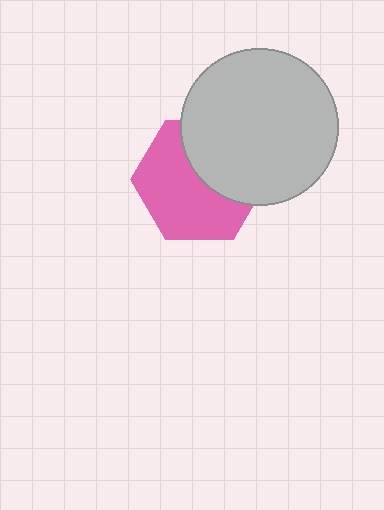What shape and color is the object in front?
The object in front is a light gray circle.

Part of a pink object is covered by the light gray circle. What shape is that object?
It is a hexagon.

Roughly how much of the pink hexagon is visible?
About half of it is visible (roughly 59%).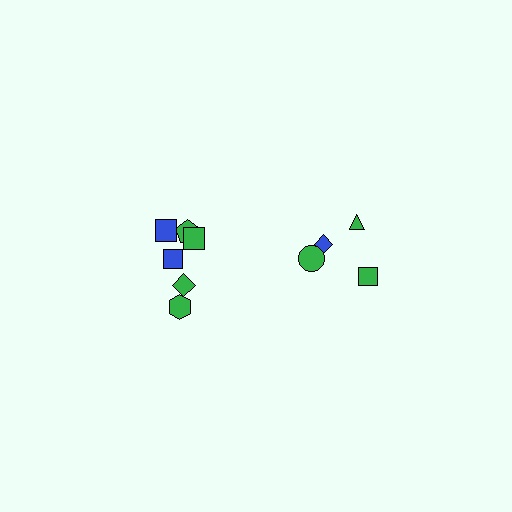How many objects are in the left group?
There are 6 objects.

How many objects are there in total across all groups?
There are 10 objects.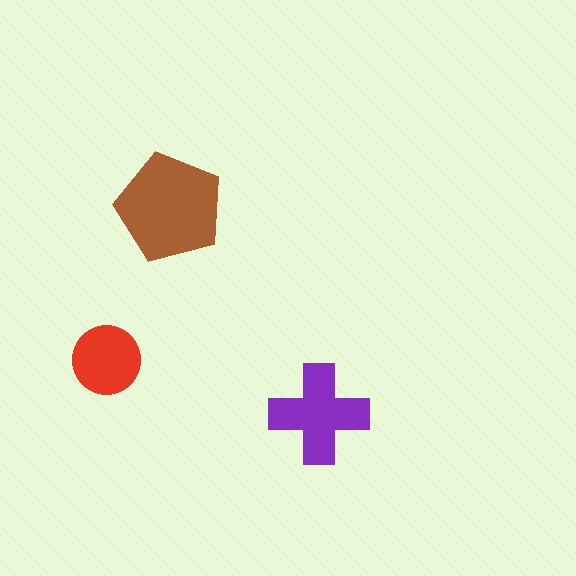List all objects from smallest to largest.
The red circle, the purple cross, the brown pentagon.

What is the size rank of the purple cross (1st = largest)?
2nd.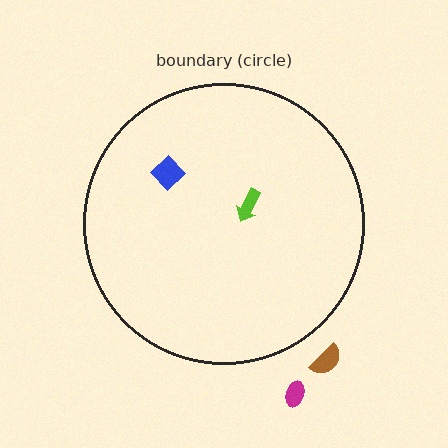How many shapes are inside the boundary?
2 inside, 2 outside.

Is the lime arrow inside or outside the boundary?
Inside.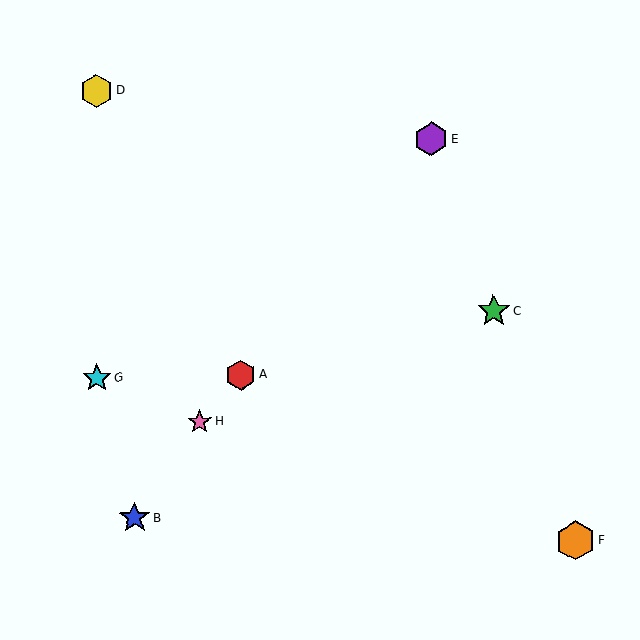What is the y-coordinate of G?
Object G is at y≈378.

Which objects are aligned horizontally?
Objects A, G are aligned horizontally.